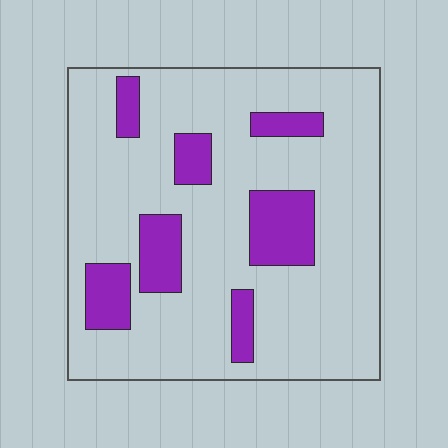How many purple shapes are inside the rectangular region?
7.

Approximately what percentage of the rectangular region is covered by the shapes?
Approximately 20%.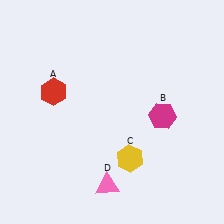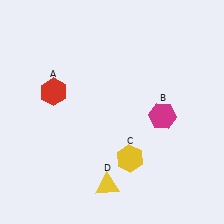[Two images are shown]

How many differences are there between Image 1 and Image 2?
There is 1 difference between the two images.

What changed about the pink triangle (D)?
In Image 1, D is pink. In Image 2, it changed to yellow.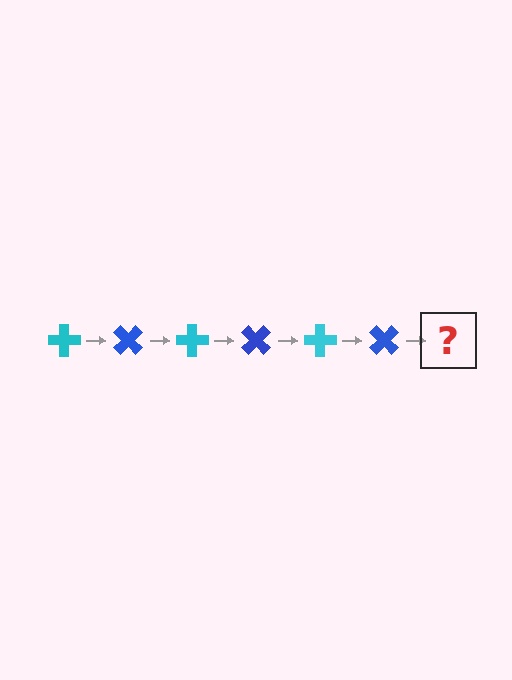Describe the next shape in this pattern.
It should be a cyan cross, rotated 270 degrees from the start.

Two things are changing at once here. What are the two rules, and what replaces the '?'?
The two rules are that it rotates 45 degrees each step and the color cycles through cyan and blue. The '?' should be a cyan cross, rotated 270 degrees from the start.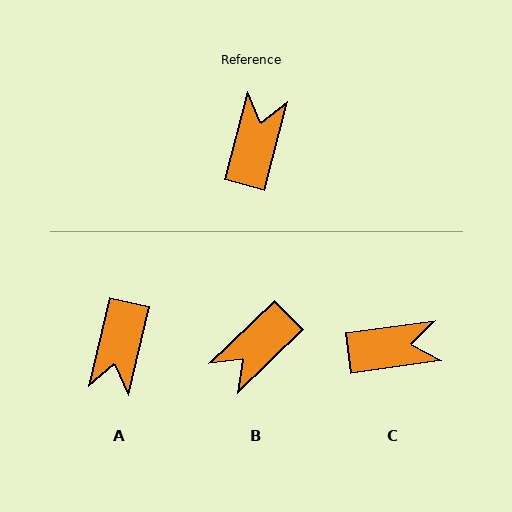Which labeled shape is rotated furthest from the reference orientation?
A, about 179 degrees away.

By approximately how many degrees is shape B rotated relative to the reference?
Approximately 149 degrees counter-clockwise.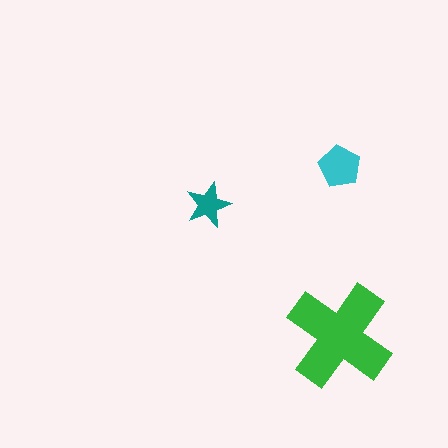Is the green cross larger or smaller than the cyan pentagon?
Larger.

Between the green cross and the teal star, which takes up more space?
The green cross.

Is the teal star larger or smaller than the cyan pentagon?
Smaller.